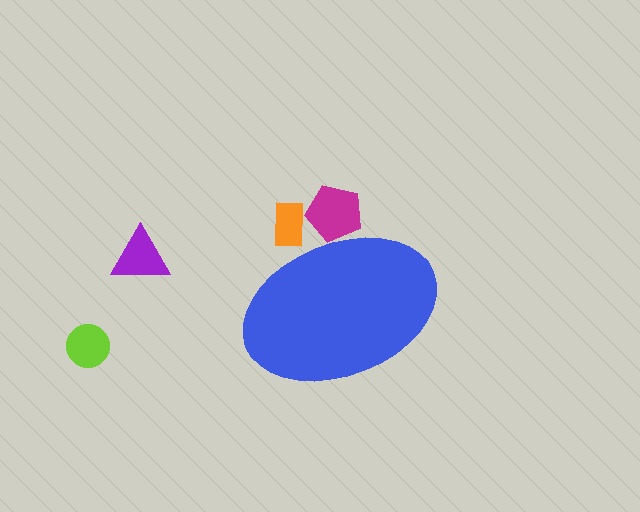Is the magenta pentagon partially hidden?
Yes, the magenta pentagon is partially hidden behind the blue ellipse.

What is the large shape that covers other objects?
A blue ellipse.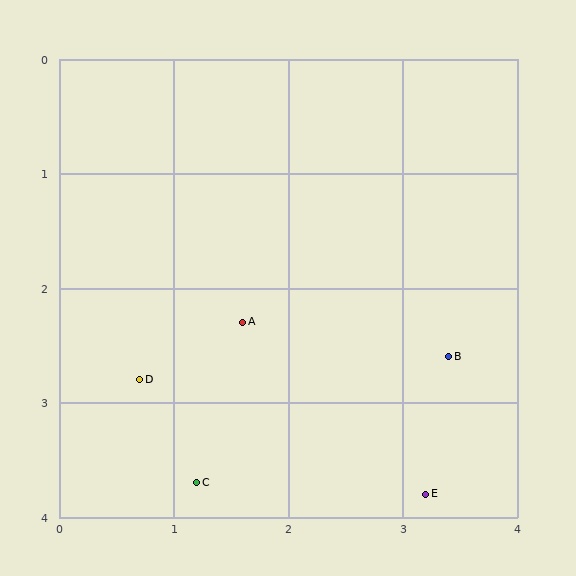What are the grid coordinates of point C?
Point C is at approximately (1.2, 3.7).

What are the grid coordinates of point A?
Point A is at approximately (1.6, 2.3).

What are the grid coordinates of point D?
Point D is at approximately (0.7, 2.8).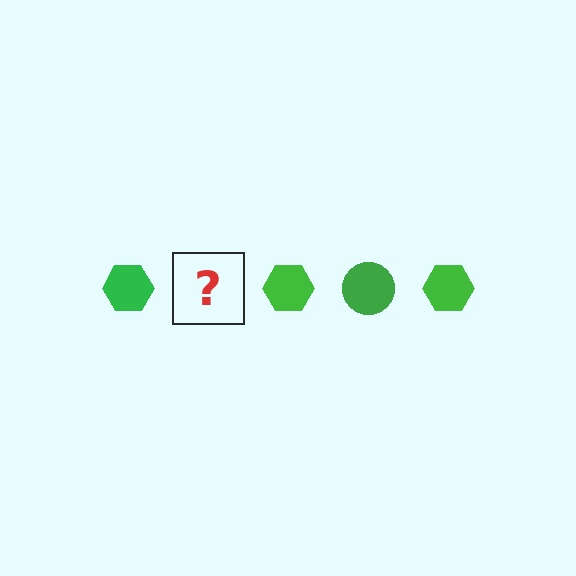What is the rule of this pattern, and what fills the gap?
The rule is that the pattern cycles through hexagon, circle shapes in green. The gap should be filled with a green circle.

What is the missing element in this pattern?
The missing element is a green circle.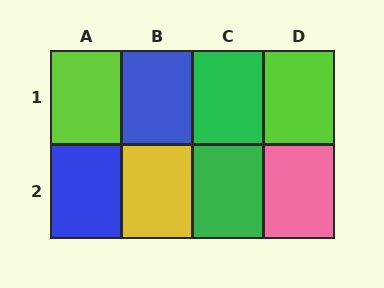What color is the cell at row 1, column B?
Blue.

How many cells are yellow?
1 cell is yellow.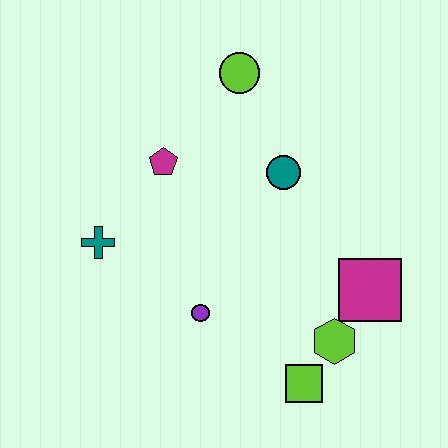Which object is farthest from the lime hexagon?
The lime circle is farthest from the lime hexagon.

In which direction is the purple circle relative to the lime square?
The purple circle is to the left of the lime square.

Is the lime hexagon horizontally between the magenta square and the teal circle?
Yes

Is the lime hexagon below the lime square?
No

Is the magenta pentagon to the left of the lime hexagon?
Yes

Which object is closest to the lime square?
The lime hexagon is closest to the lime square.